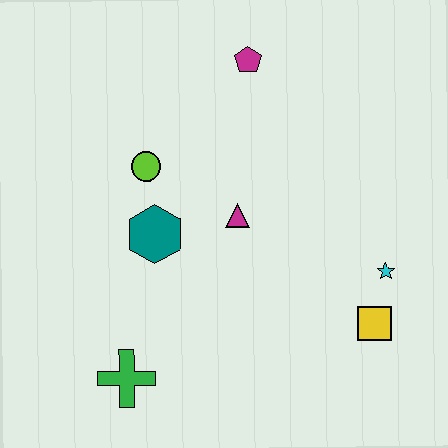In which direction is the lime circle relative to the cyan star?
The lime circle is to the left of the cyan star.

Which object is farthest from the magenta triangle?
The green cross is farthest from the magenta triangle.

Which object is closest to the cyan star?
The yellow square is closest to the cyan star.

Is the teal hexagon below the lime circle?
Yes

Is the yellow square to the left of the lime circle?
No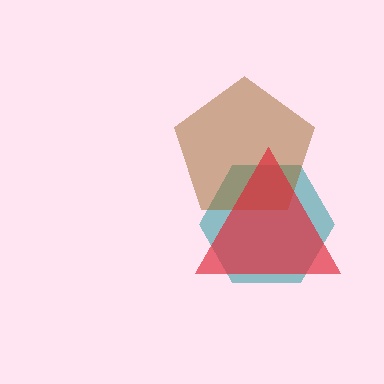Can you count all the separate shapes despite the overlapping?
Yes, there are 3 separate shapes.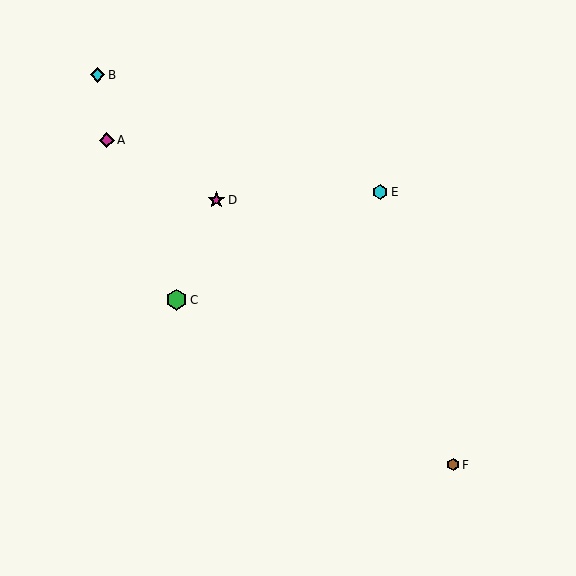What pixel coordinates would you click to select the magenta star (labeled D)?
Click at (216, 200) to select the magenta star D.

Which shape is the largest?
The green hexagon (labeled C) is the largest.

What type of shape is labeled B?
Shape B is a cyan diamond.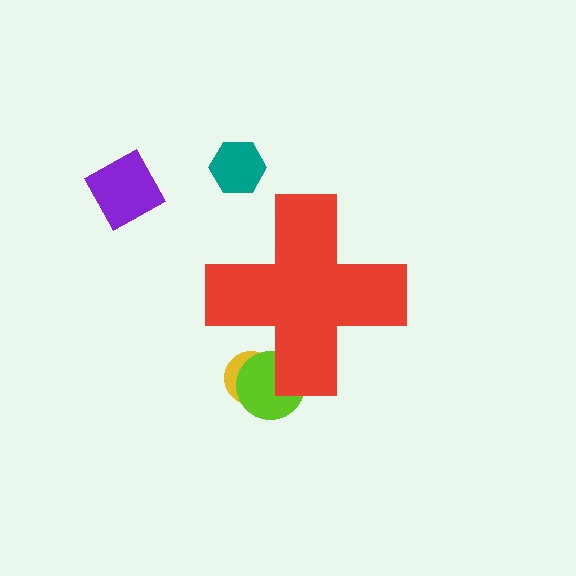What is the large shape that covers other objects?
A red cross.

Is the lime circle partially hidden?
Yes, the lime circle is partially hidden behind the red cross.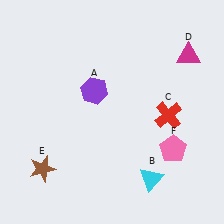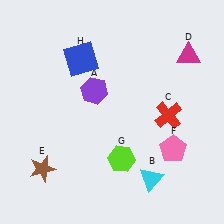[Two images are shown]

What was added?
A lime hexagon (G), a blue square (H) were added in Image 2.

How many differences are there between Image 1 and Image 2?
There are 2 differences between the two images.